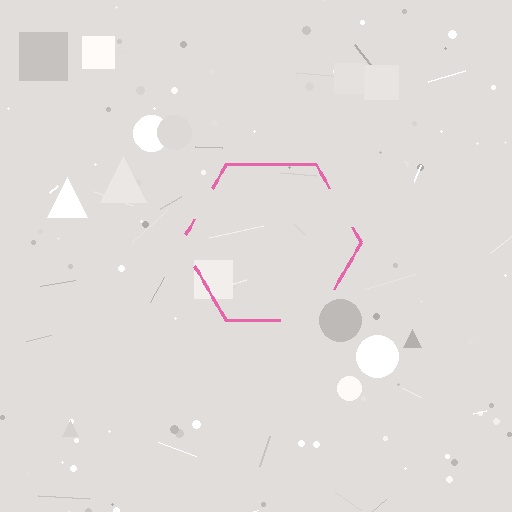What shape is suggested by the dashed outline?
The dashed outline suggests a hexagon.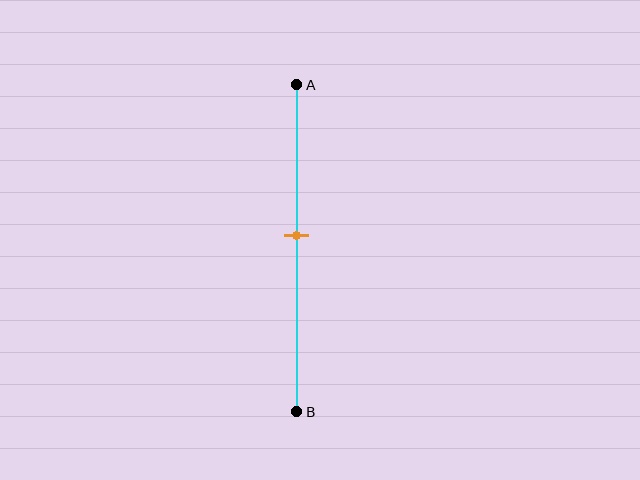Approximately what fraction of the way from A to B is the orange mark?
The orange mark is approximately 45% of the way from A to B.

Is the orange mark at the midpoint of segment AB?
No, the mark is at about 45% from A, not at the 50% midpoint.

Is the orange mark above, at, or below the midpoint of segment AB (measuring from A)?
The orange mark is above the midpoint of segment AB.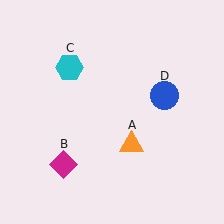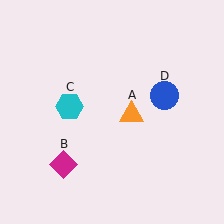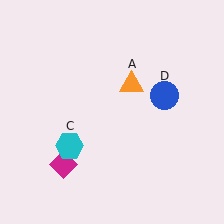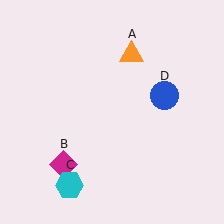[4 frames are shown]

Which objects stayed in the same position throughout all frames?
Magenta diamond (object B) and blue circle (object D) remained stationary.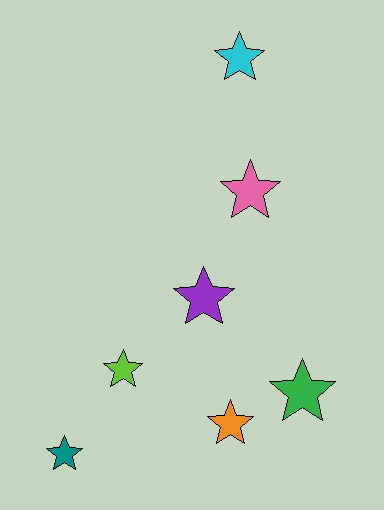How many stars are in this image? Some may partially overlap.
There are 7 stars.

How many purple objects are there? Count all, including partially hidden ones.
There is 1 purple object.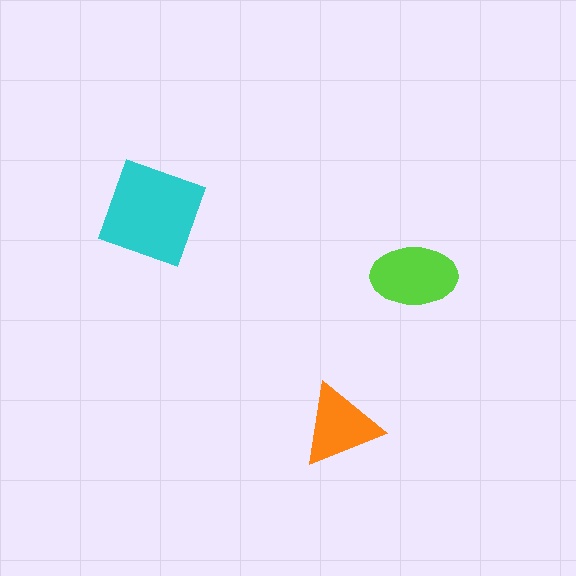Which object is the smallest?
The orange triangle.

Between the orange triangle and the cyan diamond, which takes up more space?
The cyan diamond.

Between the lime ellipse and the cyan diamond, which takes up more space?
The cyan diamond.